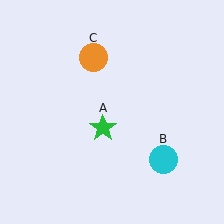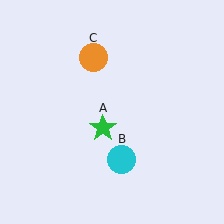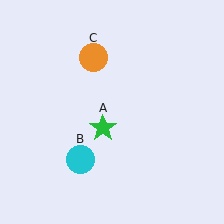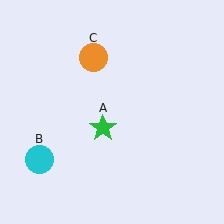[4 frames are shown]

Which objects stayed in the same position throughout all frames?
Green star (object A) and orange circle (object C) remained stationary.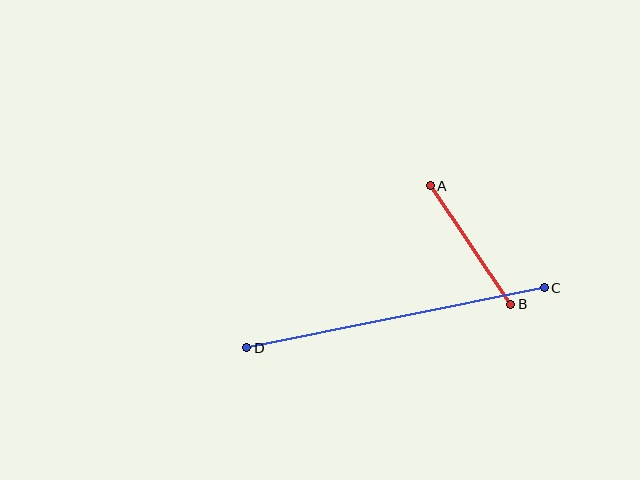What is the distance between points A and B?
The distance is approximately 143 pixels.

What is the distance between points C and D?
The distance is approximately 303 pixels.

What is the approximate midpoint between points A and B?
The midpoint is at approximately (471, 245) pixels.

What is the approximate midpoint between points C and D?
The midpoint is at approximately (396, 318) pixels.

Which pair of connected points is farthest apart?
Points C and D are farthest apart.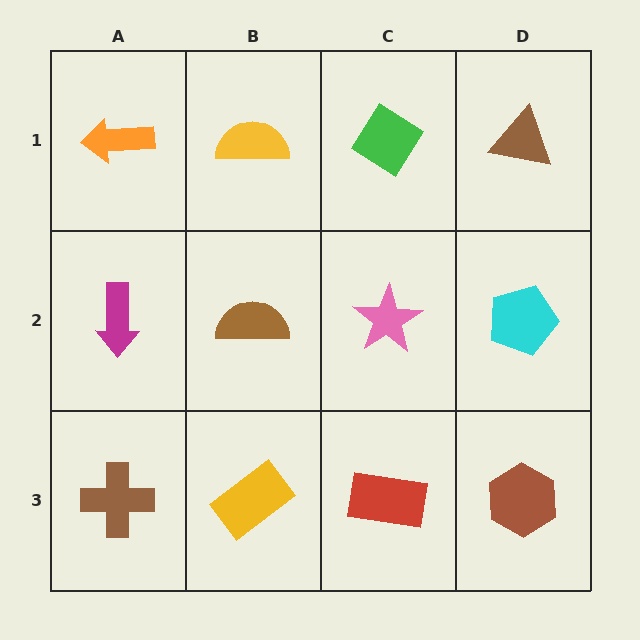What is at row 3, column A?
A brown cross.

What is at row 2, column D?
A cyan pentagon.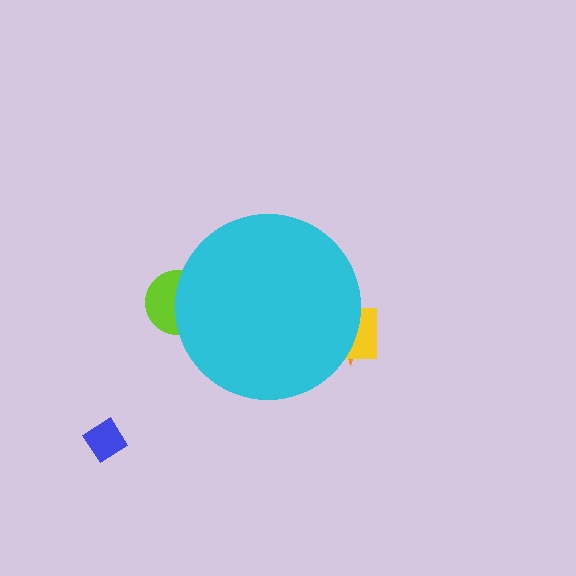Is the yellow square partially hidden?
Yes, the yellow square is partially hidden behind the cyan circle.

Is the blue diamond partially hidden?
No, the blue diamond is fully visible.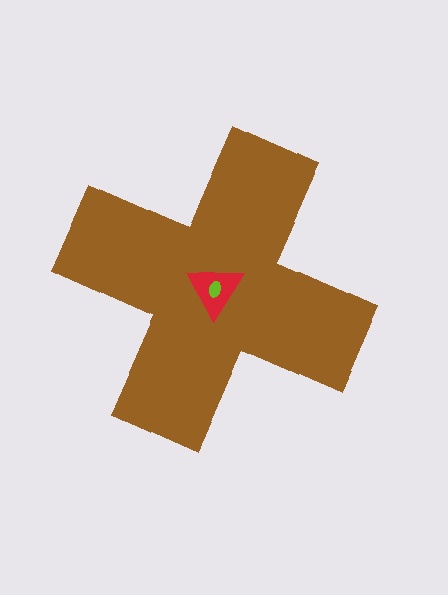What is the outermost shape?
The brown cross.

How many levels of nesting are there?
3.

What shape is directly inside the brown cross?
The red triangle.